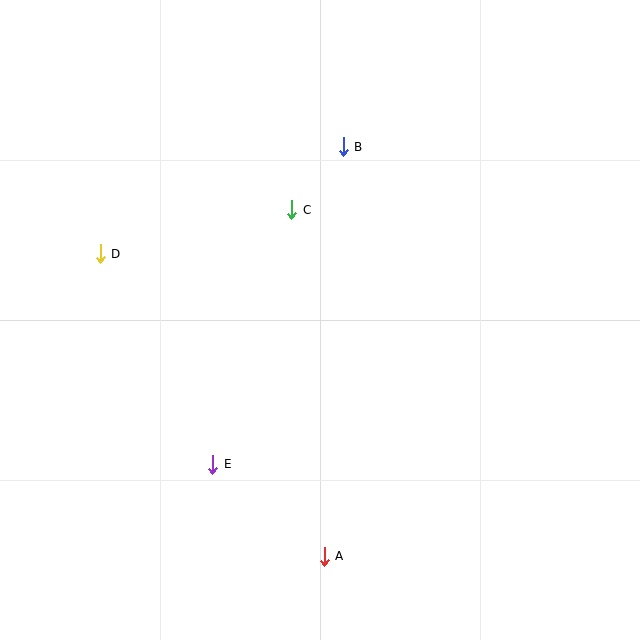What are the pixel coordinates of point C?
Point C is at (292, 210).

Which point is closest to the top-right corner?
Point B is closest to the top-right corner.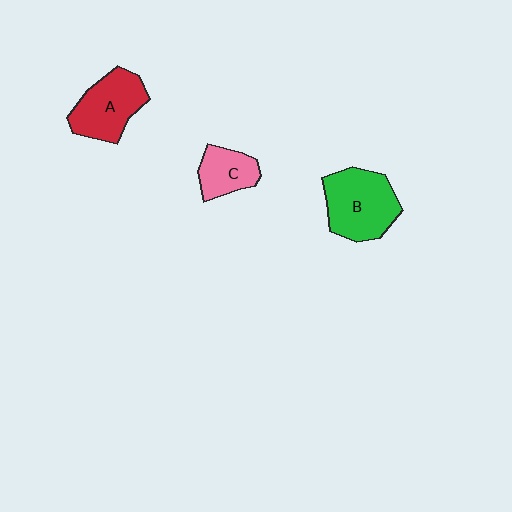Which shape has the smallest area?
Shape C (pink).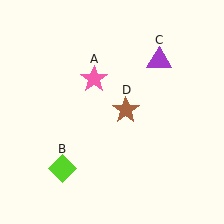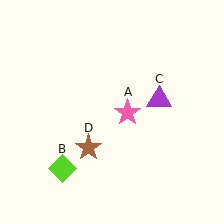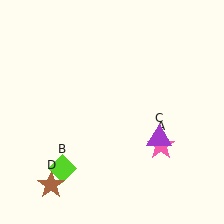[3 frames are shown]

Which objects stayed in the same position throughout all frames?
Lime diamond (object B) remained stationary.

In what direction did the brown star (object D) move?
The brown star (object D) moved down and to the left.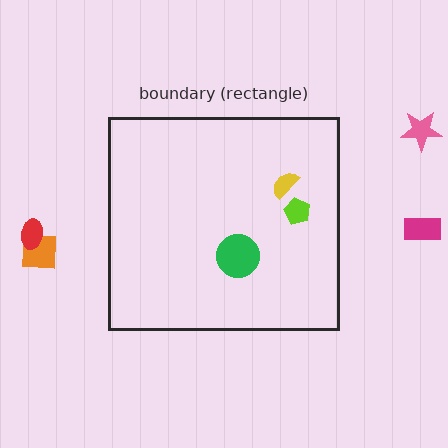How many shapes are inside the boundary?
3 inside, 4 outside.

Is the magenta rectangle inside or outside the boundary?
Outside.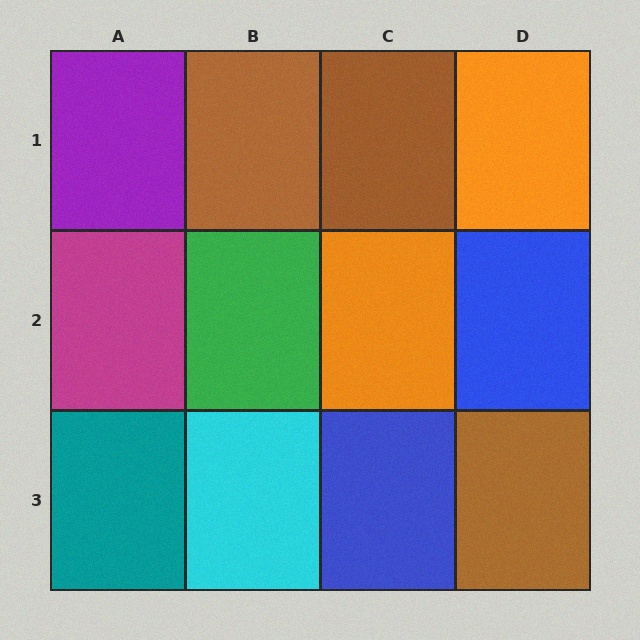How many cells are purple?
1 cell is purple.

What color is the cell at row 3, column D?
Brown.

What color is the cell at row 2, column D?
Blue.